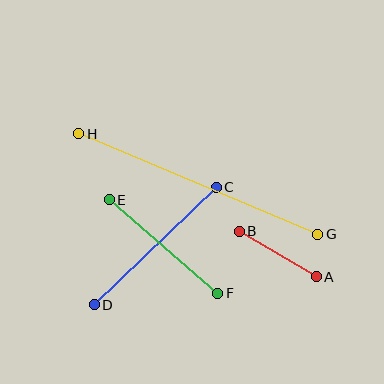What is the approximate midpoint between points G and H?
The midpoint is at approximately (198, 184) pixels.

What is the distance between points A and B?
The distance is approximately 90 pixels.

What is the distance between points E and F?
The distance is approximately 143 pixels.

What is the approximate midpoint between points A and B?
The midpoint is at approximately (278, 254) pixels.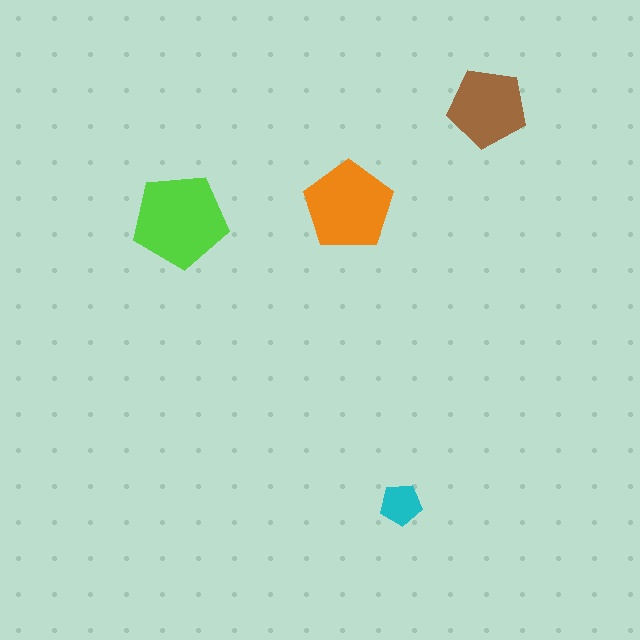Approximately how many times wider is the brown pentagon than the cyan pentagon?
About 2 times wider.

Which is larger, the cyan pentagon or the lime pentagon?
The lime one.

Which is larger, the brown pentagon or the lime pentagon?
The lime one.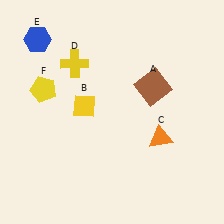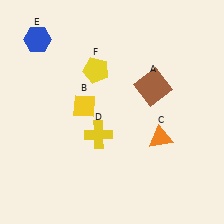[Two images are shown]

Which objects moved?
The objects that moved are: the yellow cross (D), the yellow pentagon (F).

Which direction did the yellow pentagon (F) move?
The yellow pentagon (F) moved right.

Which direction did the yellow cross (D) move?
The yellow cross (D) moved down.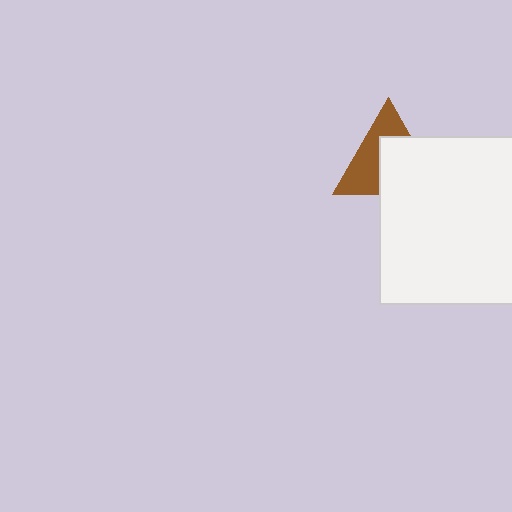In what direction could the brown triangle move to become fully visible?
The brown triangle could move toward the upper-left. That would shift it out from behind the white square entirely.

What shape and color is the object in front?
The object in front is a white square.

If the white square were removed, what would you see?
You would see the complete brown triangle.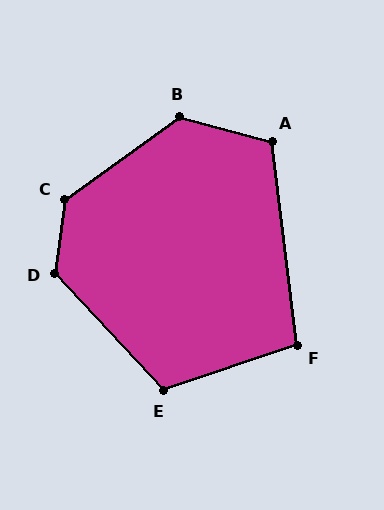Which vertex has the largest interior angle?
C, at approximately 134 degrees.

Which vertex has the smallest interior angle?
F, at approximately 102 degrees.